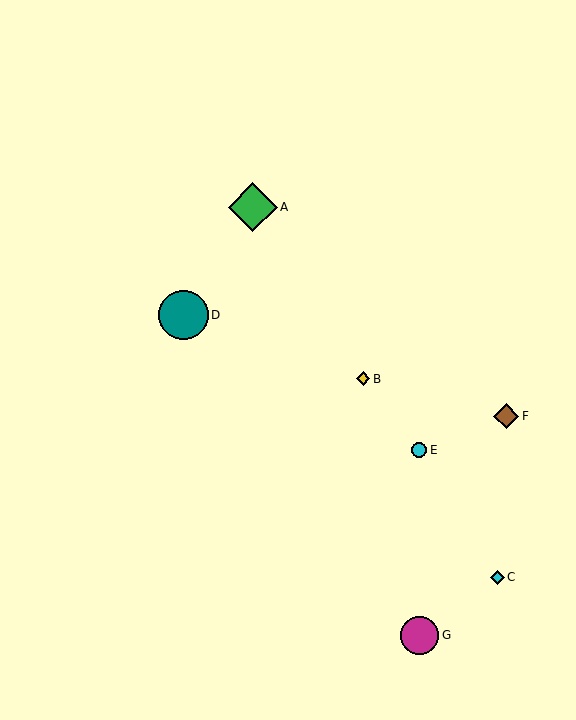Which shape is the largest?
The teal circle (labeled D) is the largest.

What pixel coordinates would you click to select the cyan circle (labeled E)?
Click at (419, 450) to select the cyan circle E.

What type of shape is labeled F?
Shape F is a brown diamond.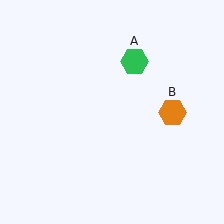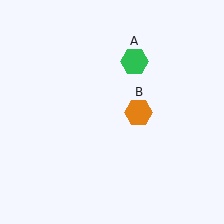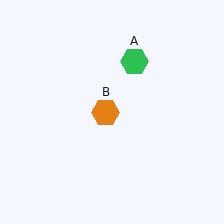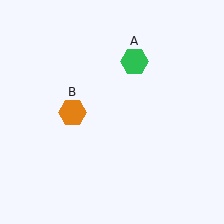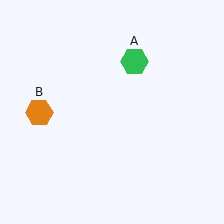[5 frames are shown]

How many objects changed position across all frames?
1 object changed position: orange hexagon (object B).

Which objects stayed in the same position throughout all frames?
Green hexagon (object A) remained stationary.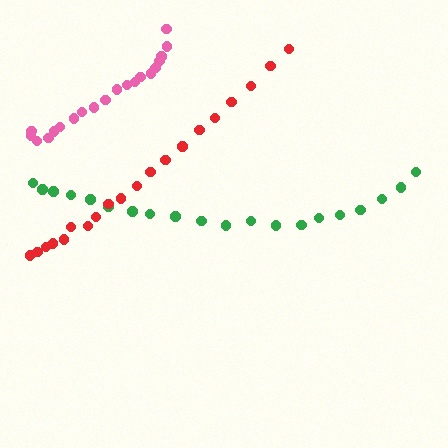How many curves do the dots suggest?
There are 3 distinct paths.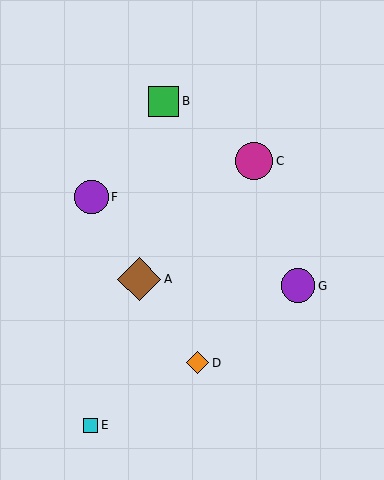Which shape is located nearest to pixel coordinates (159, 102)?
The green square (labeled B) at (164, 101) is nearest to that location.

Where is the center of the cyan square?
The center of the cyan square is at (90, 425).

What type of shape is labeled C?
Shape C is a magenta circle.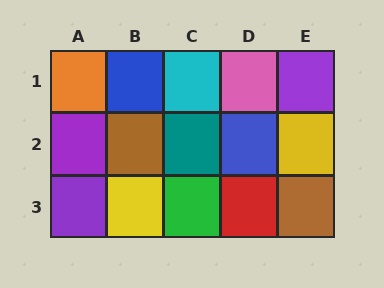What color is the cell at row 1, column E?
Purple.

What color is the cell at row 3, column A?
Purple.